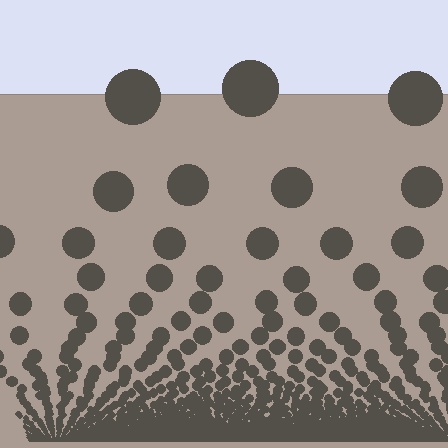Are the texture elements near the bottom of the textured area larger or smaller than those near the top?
Smaller. The gradient is inverted — elements near the bottom are smaller and denser.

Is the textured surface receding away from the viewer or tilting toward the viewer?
The surface appears to tilt toward the viewer. Texture elements get larger and sparser toward the top.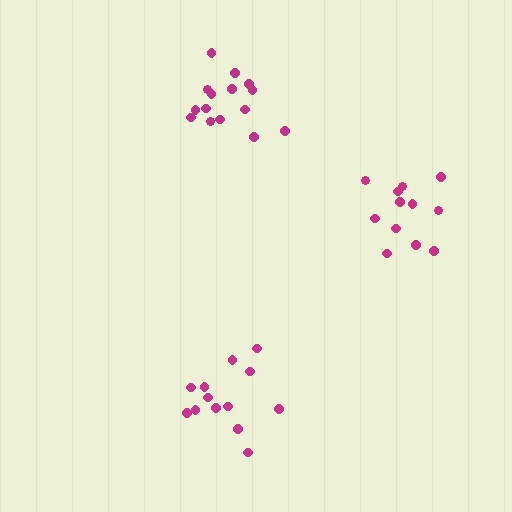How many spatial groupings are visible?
There are 3 spatial groupings.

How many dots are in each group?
Group 1: 13 dots, Group 2: 15 dots, Group 3: 12 dots (40 total).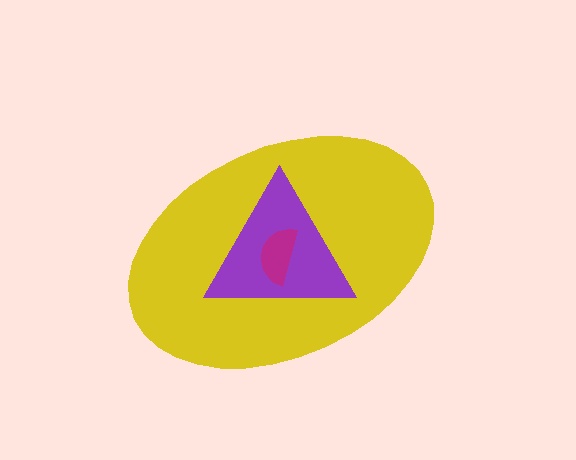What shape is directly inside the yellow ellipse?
The purple triangle.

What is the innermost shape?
The magenta semicircle.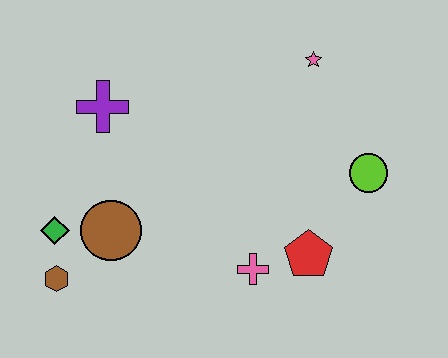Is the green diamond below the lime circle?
Yes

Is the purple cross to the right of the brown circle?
No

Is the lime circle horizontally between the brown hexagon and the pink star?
No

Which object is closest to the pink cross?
The red pentagon is closest to the pink cross.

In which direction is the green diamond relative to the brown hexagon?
The green diamond is above the brown hexagon.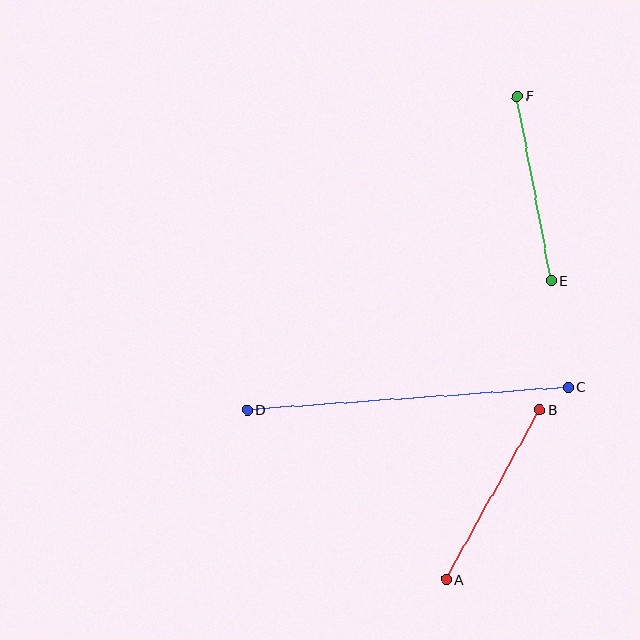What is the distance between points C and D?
The distance is approximately 321 pixels.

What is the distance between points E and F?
The distance is approximately 187 pixels.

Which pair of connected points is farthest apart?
Points C and D are farthest apart.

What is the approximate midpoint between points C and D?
The midpoint is at approximately (408, 398) pixels.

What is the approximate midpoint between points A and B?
The midpoint is at approximately (493, 495) pixels.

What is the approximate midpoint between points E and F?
The midpoint is at approximately (534, 188) pixels.